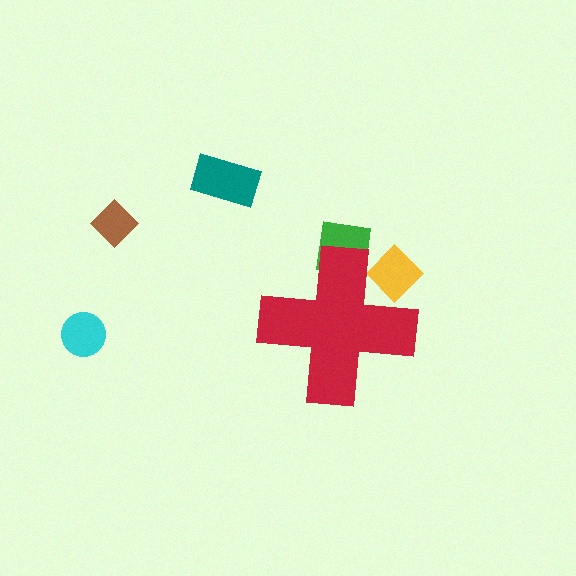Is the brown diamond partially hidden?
No, the brown diamond is fully visible.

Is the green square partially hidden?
Yes, the green square is partially hidden behind the red cross.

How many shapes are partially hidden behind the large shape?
2 shapes are partially hidden.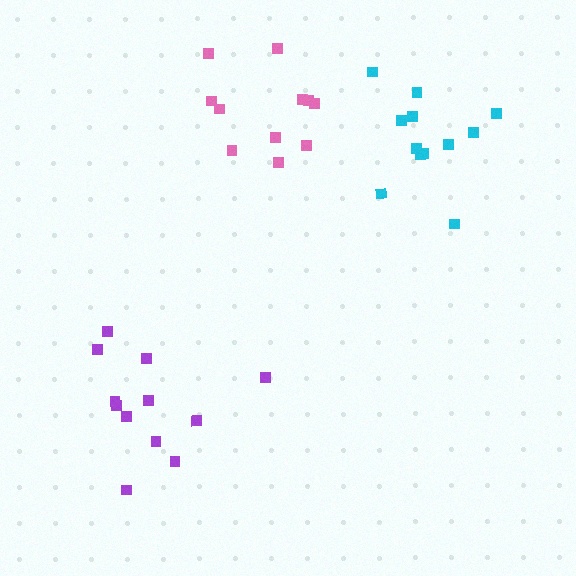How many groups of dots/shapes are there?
There are 3 groups.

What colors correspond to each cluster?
The clusters are colored: cyan, pink, purple.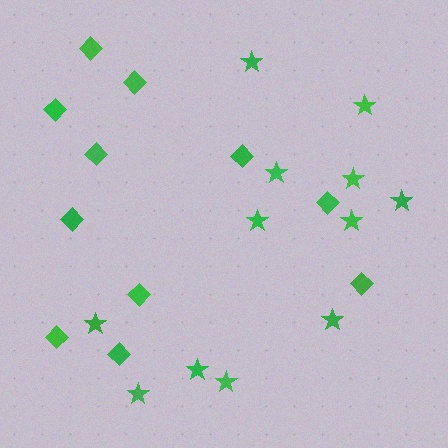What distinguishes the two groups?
There are 2 groups: one group of stars (12) and one group of diamonds (11).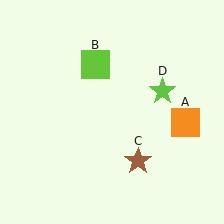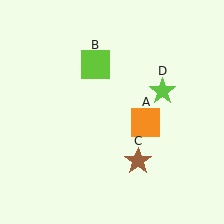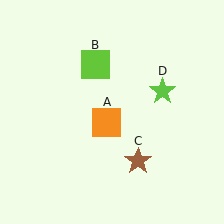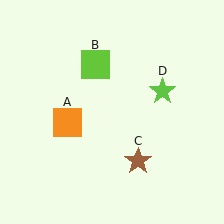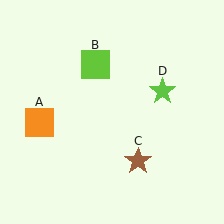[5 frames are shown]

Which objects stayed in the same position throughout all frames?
Lime square (object B) and brown star (object C) and lime star (object D) remained stationary.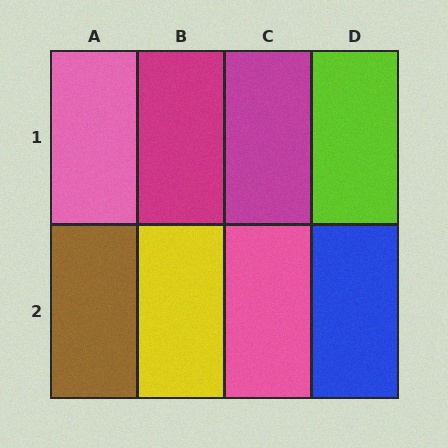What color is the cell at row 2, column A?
Brown.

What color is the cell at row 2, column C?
Pink.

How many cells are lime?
1 cell is lime.